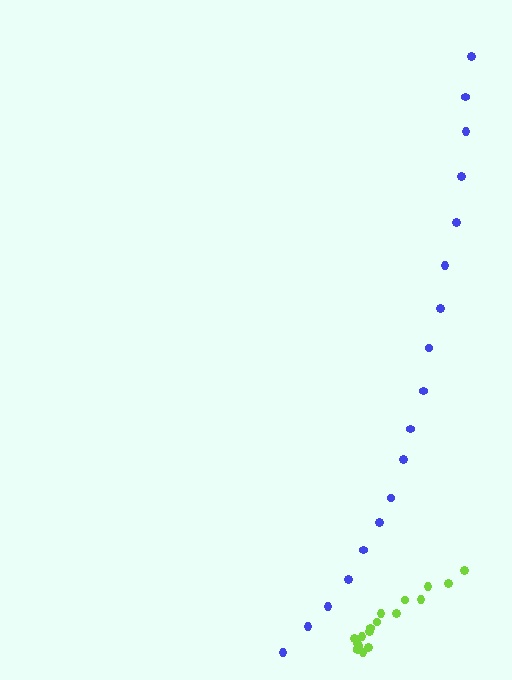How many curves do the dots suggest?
There are 2 distinct paths.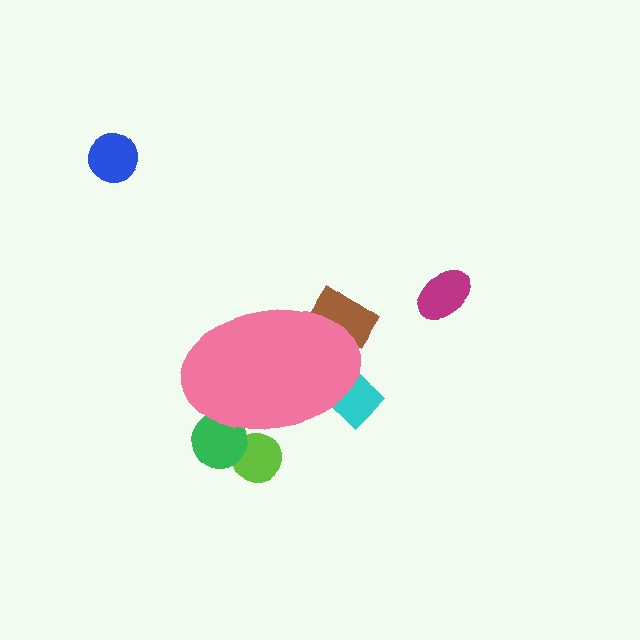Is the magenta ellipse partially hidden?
No, the magenta ellipse is fully visible.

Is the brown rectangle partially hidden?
Yes, the brown rectangle is partially hidden behind the pink ellipse.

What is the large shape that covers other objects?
A pink ellipse.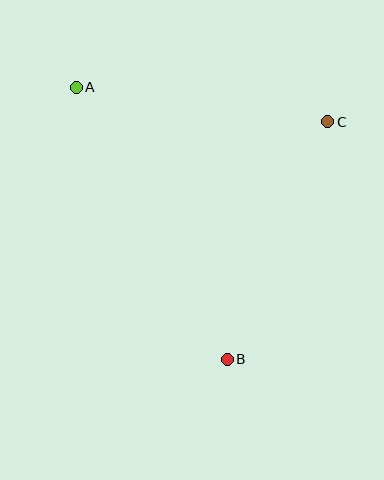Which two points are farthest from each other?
Points A and B are farthest from each other.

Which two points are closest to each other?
Points A and C are closest to each other.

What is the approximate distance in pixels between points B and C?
The distance between B and C is approximately 258 pixels.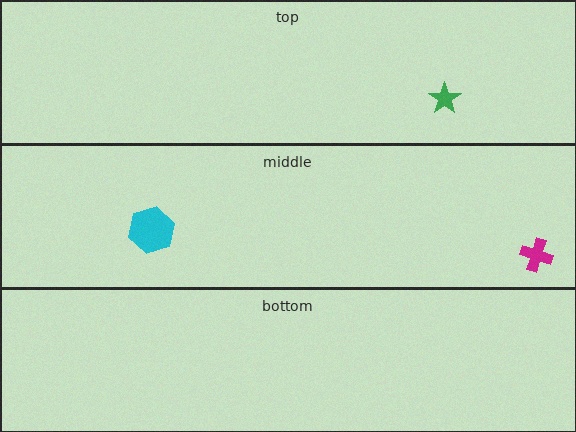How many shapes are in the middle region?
2.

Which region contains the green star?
The top region.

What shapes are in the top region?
The green star.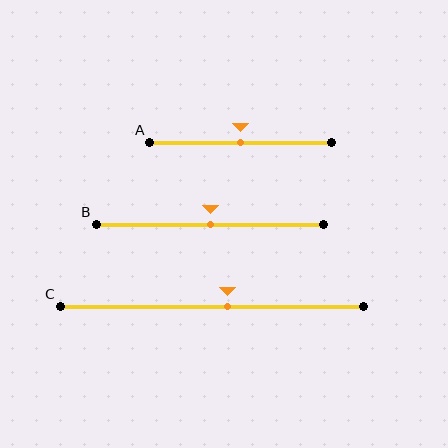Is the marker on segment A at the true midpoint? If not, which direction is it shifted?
Yes, the marker on segment A is at the true midpoint.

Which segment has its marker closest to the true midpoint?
Segment A has its marker closest to the true midpoint.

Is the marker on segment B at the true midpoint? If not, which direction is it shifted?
Yes, the marker on segment B is at the true midpoint.